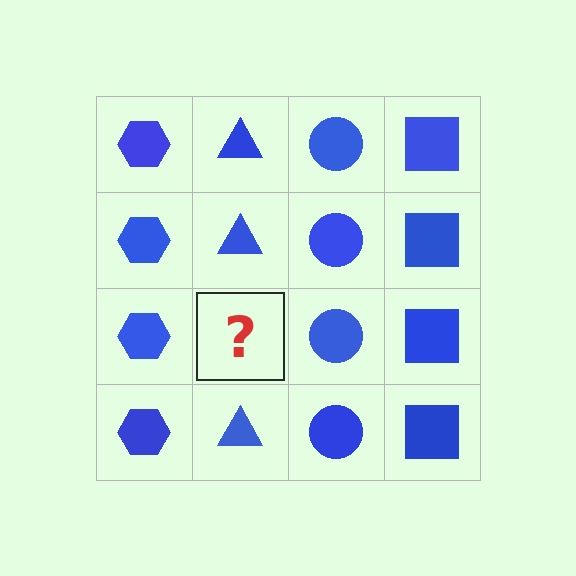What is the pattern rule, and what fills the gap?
The rule is that each column has a consistent shape. The gap should be filled with a blue triangle.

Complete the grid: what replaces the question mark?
The question mark should be replaced with a blue triangle.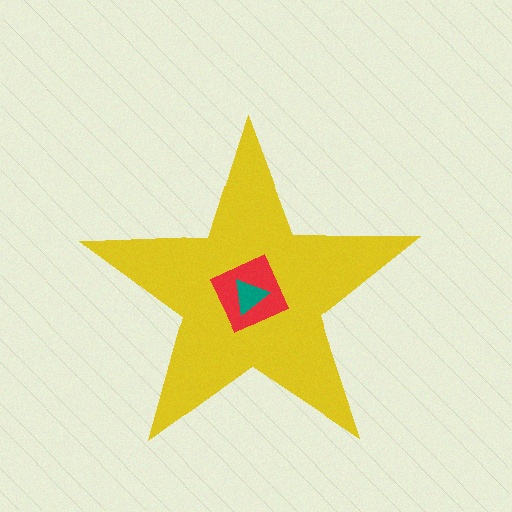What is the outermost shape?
The yellow star.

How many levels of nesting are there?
3.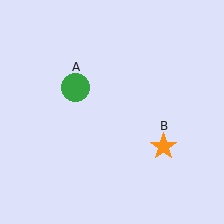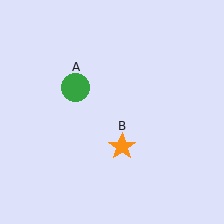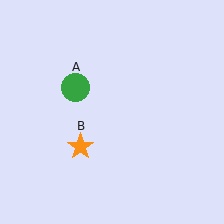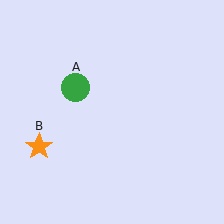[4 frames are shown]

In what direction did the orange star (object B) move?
The orange star (object B) moved left.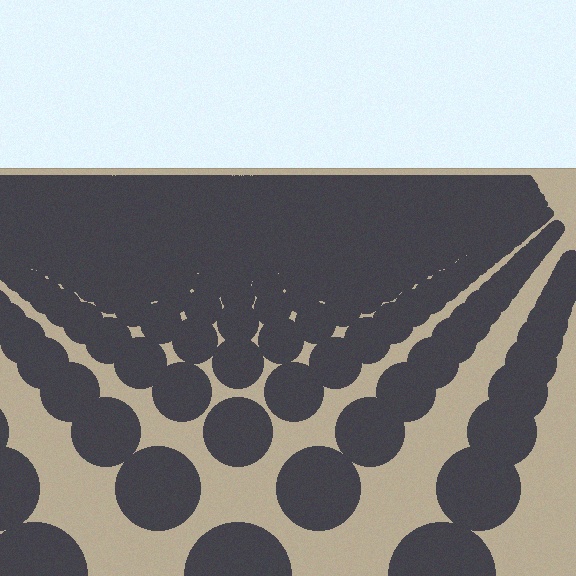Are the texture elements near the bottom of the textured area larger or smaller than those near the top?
Larger. Near the bottom, elements are closer to the viewer and appear at a bigger on-screen size.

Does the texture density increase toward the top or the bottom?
Density increases toward the top.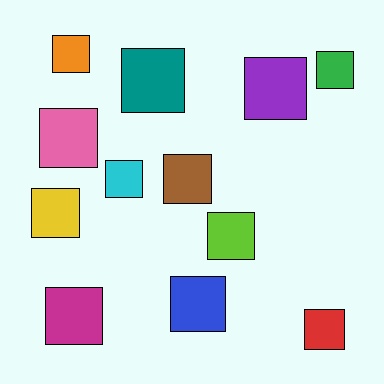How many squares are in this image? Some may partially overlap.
There are 12 squares.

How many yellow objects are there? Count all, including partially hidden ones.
There is 1 yellow object.